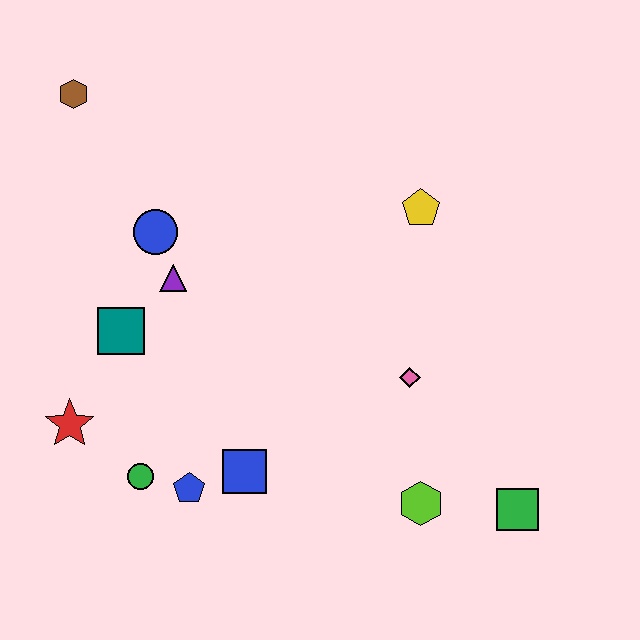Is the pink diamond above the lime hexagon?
Yes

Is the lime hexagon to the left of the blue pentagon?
No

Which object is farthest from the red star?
The green square is farthest from the red star.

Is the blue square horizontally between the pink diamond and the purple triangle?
Yes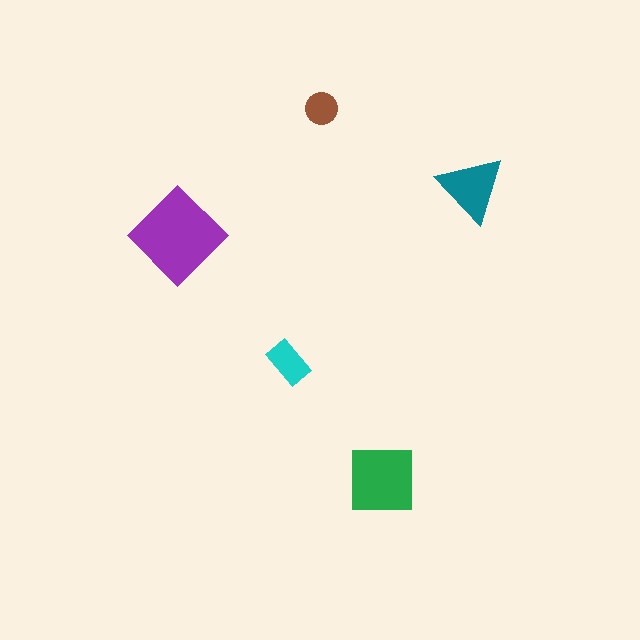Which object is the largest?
The purple diamond.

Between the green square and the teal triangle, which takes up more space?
The green square.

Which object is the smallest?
The brown circle.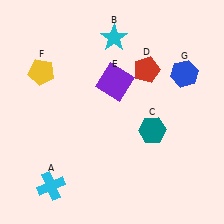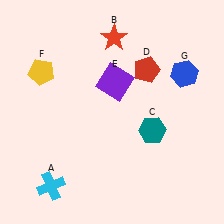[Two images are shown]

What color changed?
The star (B) changed from cyan in Image 1 to red in Image 2.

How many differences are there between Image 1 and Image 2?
There is 1 difference between the two images.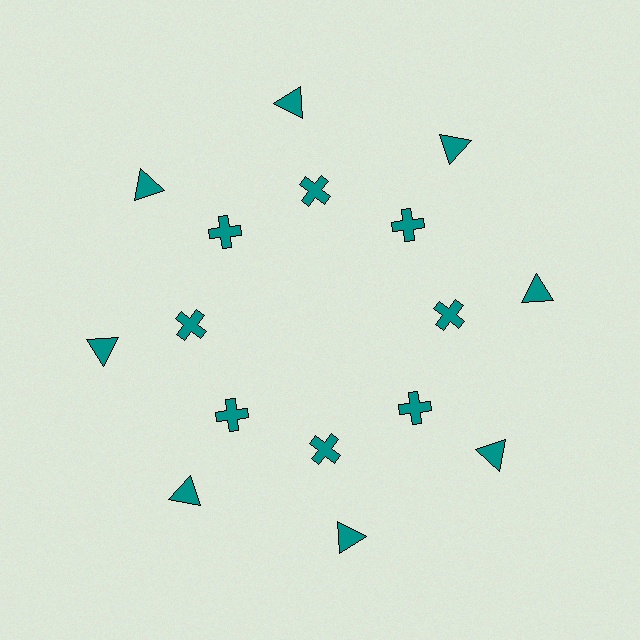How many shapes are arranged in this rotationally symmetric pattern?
There are 16 shapes, arranged in 8 groups of 2.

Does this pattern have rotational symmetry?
Yes, this pattern has 8-fold rotational symmetry. It looks the same after rotating 45 degrees around the center.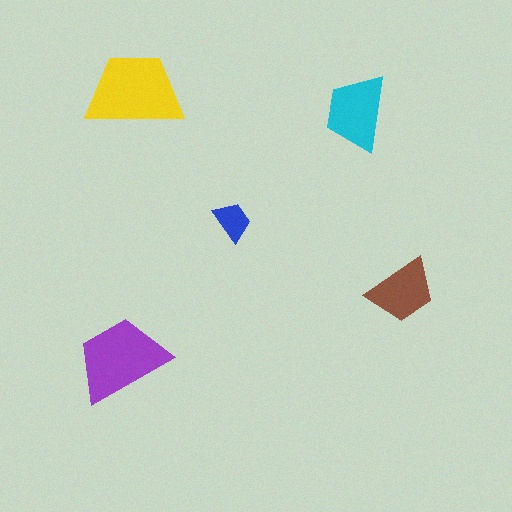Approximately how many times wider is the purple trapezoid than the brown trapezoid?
About 1.5 times wider.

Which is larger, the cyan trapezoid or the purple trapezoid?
The purple one.